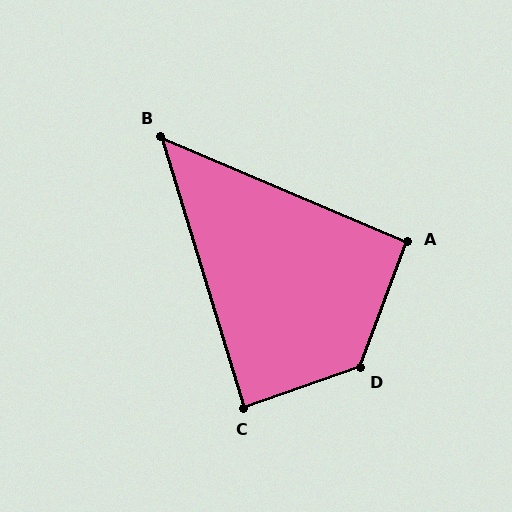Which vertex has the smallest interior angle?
B, at approximately 50 degrees.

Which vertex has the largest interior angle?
D, at approximately 130 degrees.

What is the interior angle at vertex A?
Approximately 92 degrees (approximately right).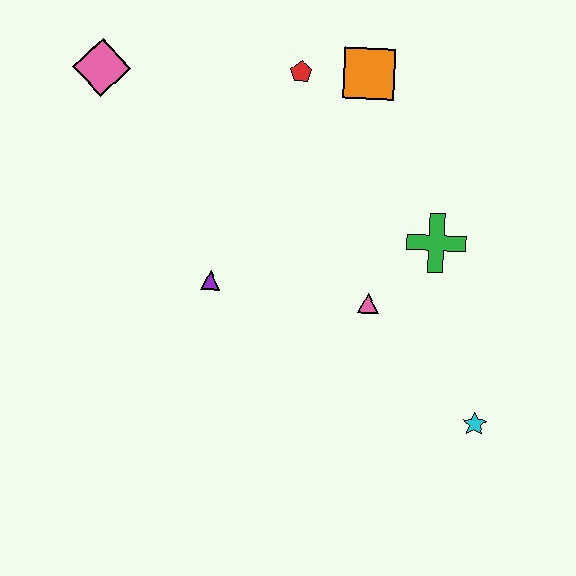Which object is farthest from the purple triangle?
The cyan star is farthest from the purple triangle.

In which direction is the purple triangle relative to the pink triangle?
The purple triangle is to the left of the pink triangle.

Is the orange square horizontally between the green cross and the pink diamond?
Yes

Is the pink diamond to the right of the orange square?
No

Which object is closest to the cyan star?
The pink triangle is closest to the cyan star.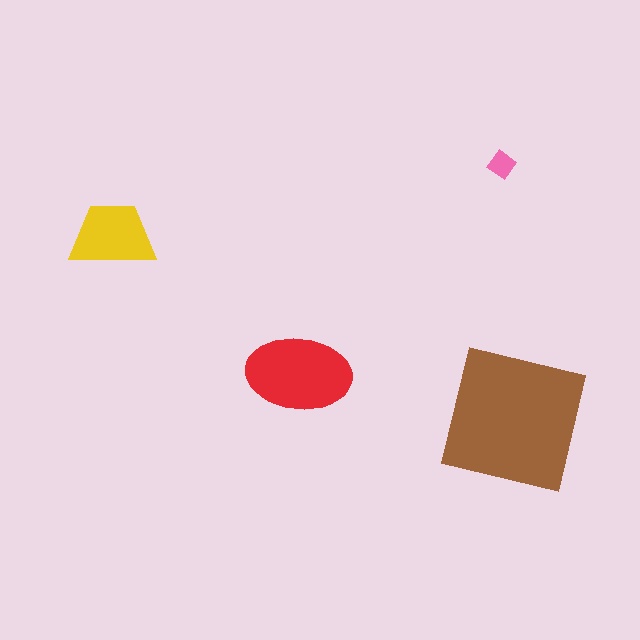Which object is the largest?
The brown square.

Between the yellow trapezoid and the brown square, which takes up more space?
The brown square.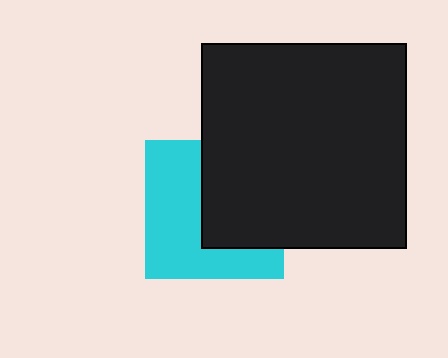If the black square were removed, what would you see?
You would see the complete cyan square.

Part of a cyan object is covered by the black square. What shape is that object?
It is a square.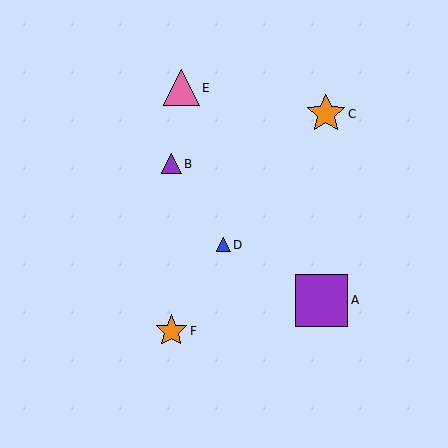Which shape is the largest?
The purple square (labeled A) is the largest.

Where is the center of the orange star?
The center of the orange star is at (326, 114).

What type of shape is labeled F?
Shape F is an orange star.